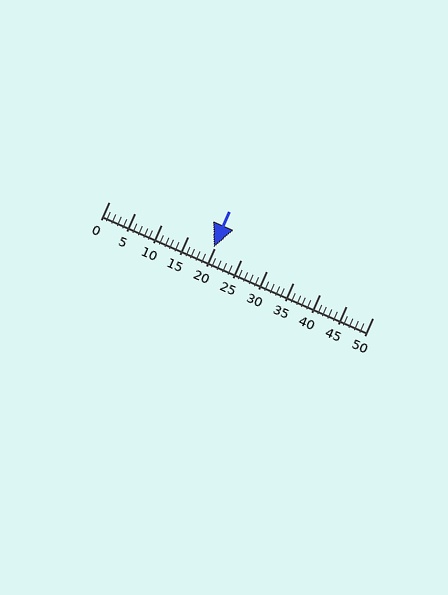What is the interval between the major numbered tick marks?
The major tick marks are spaced 5 units apart.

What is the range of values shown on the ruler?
The ruler shows values from 0 to 50.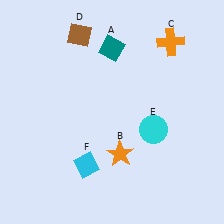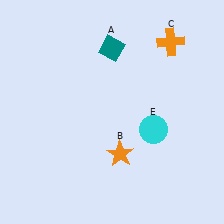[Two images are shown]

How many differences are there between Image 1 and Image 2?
There are 2 differences between the two images.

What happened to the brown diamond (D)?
The brown diamond (D) was removed in Image 2. It was in the top-left area of Image 1.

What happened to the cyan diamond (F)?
The cyan diamond (F) was removed in Image 2. It was in the bottom-left area of Image 1.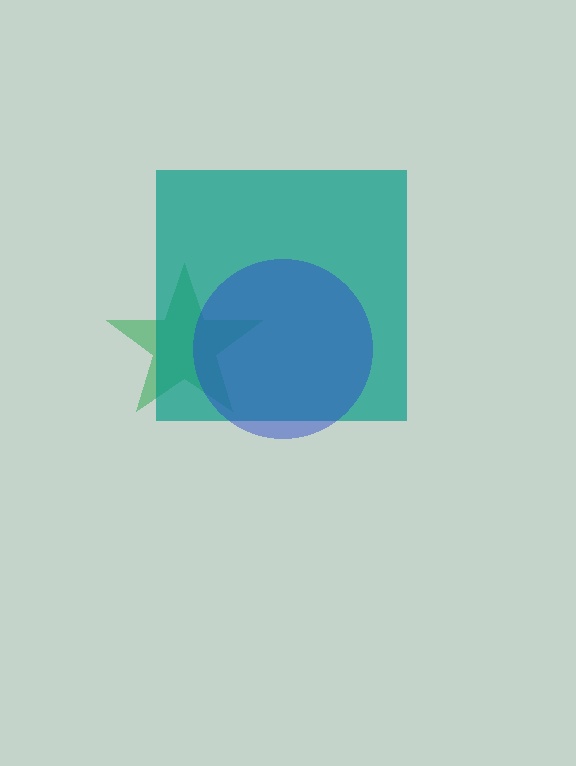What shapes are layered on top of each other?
The layered shapes are: a green star, a teal square, a blue circle.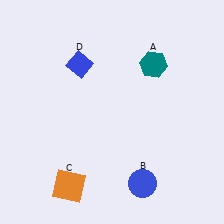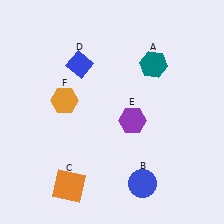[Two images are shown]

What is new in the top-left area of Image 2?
An orange hexagon (F) was added in the top-left area of Image 2.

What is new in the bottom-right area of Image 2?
A purple hexagon (E) was added in the bottom-right area of Image 2.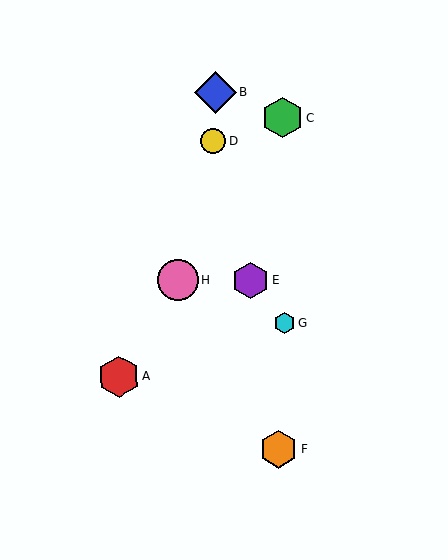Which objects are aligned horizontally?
Objects E, H are aligned horizontally.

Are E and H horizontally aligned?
Yes, both are at y≈280.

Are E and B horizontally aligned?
No, E is at y≈280 and B is at y≈92.